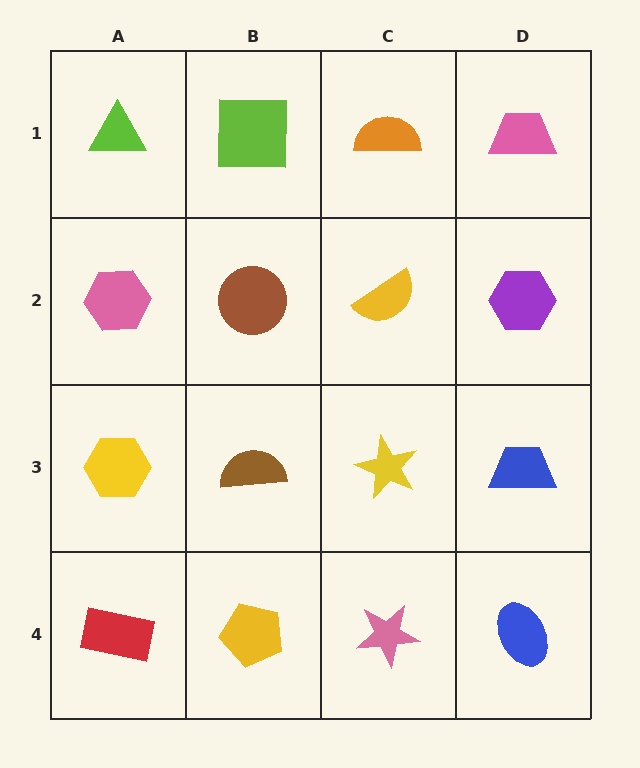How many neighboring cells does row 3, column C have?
4.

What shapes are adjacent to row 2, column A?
A lime triangle (row 1, column A), a yellow hexagon (row 3, column A), a brown circle (row 2, column B).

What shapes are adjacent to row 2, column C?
An orange semicircle (row 1, column C), a yellow star (row 3, column C), a brown circle (row 2, column B), a purple hexagon (row 2, column D).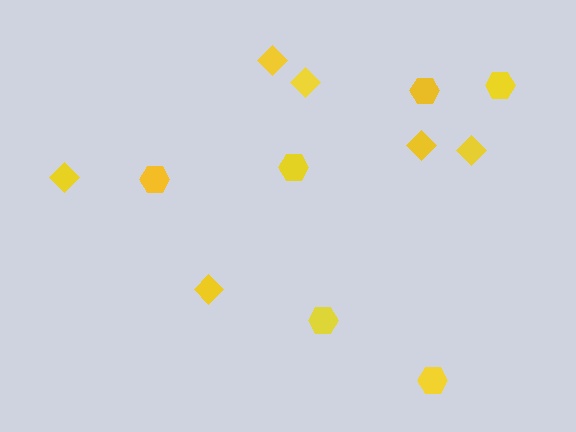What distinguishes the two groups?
There are 2 groups: one group of diamonds (6) and one group of hexagons (6).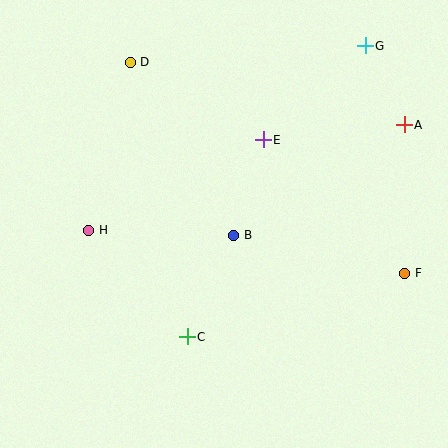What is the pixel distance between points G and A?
The distance between G and A is 89 pixels.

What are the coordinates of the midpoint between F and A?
The midpoint between F and A is at (405, 199).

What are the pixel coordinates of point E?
Point E is at (263, 140).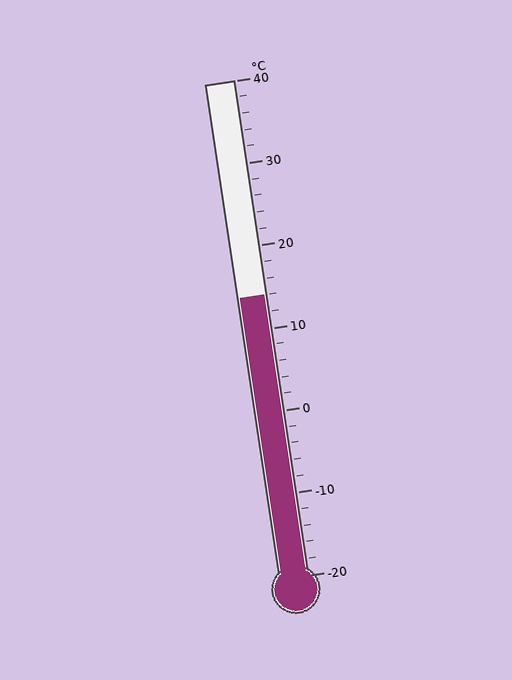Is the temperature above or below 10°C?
The temperature is above 10°C.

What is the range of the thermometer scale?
The thermometer scale ranges from -20°C to 40°C.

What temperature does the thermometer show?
The thermometer shows approximately 14°C.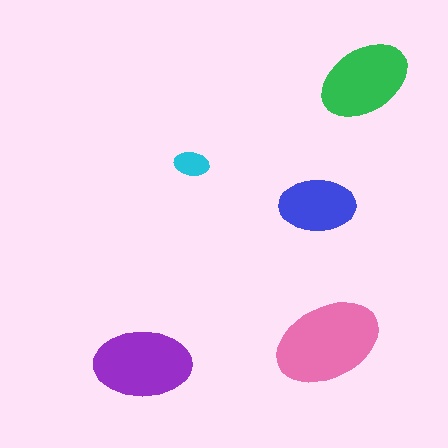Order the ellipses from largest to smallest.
the pink one, the purple one, the green one, the blue one, the cyan one.